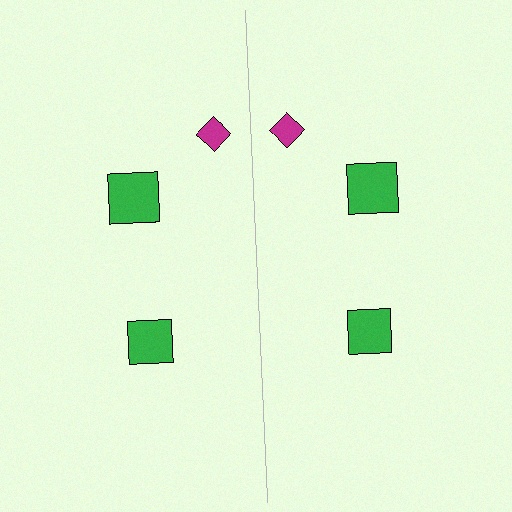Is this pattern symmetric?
Yes, this pattern has bilateral (reflection) symmetry.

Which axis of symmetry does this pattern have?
The pattern has a vertical axis of symmetry running through the center of the image.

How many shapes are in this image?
There are 6 shapes in this image.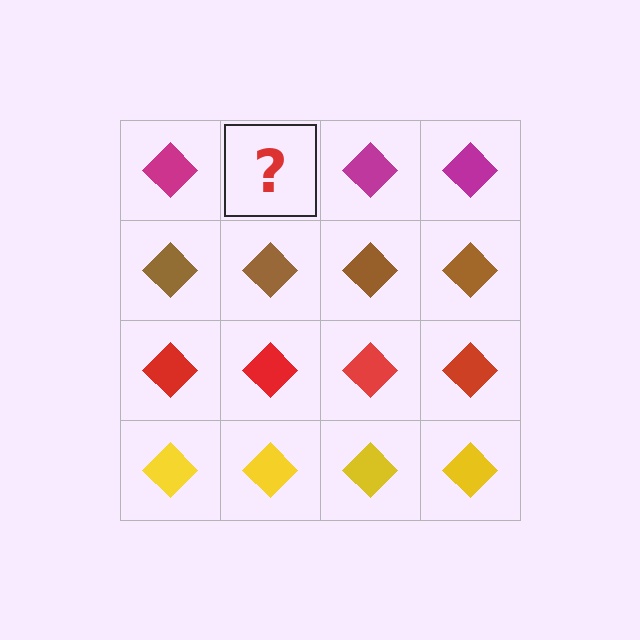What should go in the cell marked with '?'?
The missing cell should contain a magenta diamond.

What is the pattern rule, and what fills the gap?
The rule is that each row has a consistent color. The gap should be filled with a magenta diamond.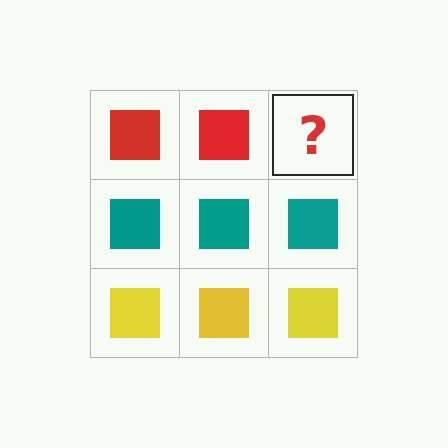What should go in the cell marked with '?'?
The missing cell should contain a red square.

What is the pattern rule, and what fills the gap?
The rule is that each row has a consistent color. The gap should be filled with a red square.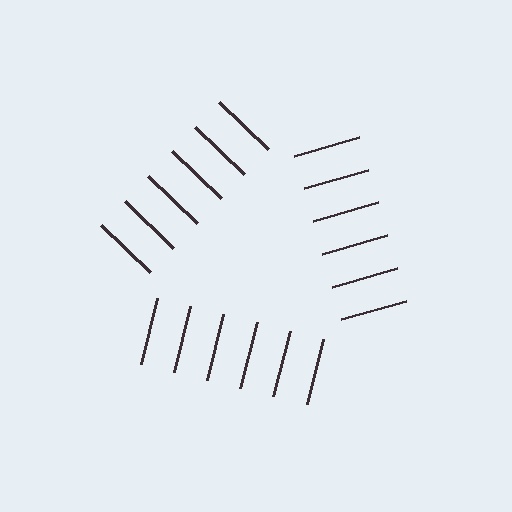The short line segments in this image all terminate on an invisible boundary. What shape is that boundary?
An illusory triangle — the line segments terminate on its edges but no continuous stroke is drawn.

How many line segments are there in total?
18 — 6 along each of the 3 edges.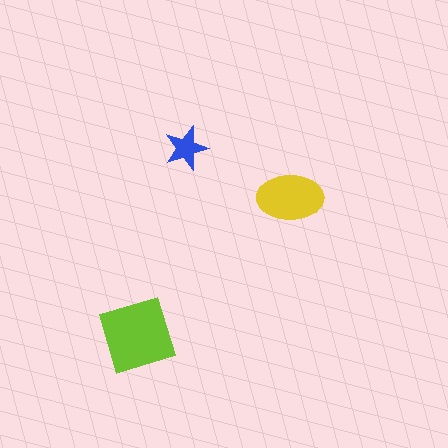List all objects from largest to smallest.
The lime diamond, the yellow ellipse, the blue star.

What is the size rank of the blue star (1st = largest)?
3rd.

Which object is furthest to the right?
The yellow ellipse is rightmost.